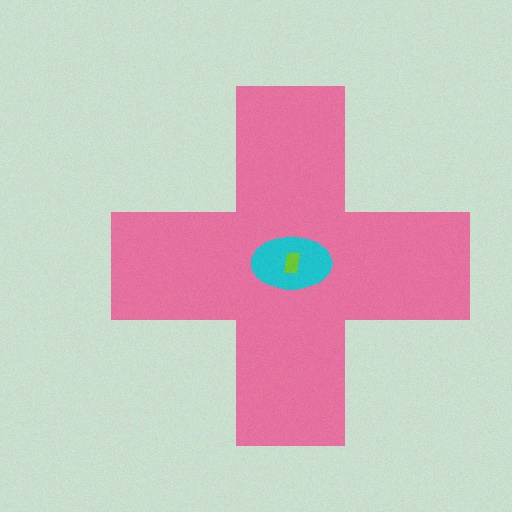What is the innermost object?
The lime rectangle.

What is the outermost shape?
The pink cross.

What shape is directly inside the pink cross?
The cyan ellipse.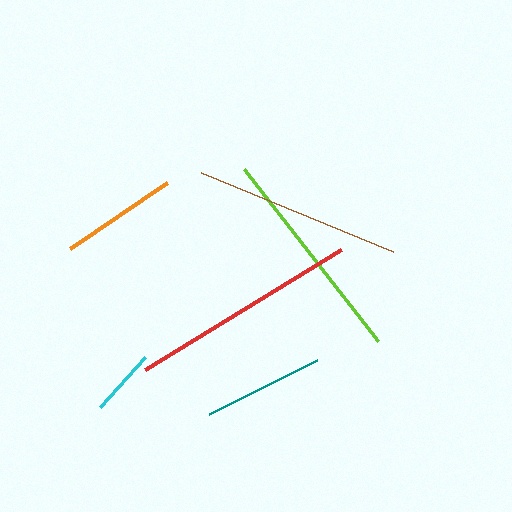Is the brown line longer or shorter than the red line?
The red line is longer than the brown line.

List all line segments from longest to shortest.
From longest to shortest: red, lime, brown, teal, orange, cyan.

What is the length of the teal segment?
The teal segment is approximately 120 pixels long.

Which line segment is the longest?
The red line is the longest at approximately 230 pixels.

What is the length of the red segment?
The red segment is approximately 230 pixels long.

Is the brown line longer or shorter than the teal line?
The brown line is longer than the teal line.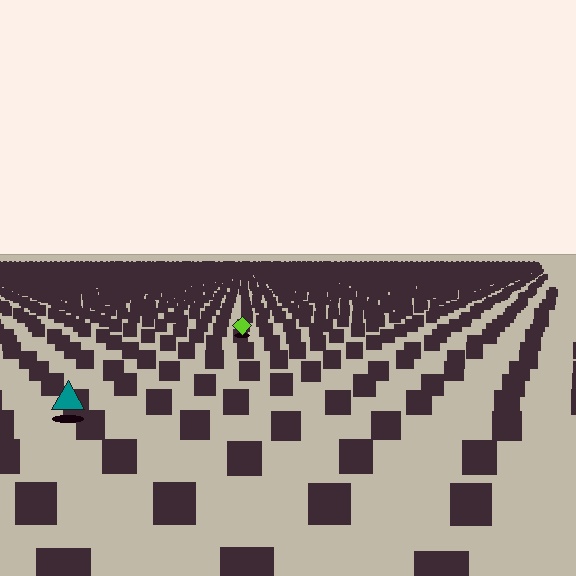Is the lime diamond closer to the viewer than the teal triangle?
No. The teal triangle is closer — you can tell from the texture gradient: the ground texture is coarser near it.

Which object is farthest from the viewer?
The lime diamond is farthest from the viewer. It appears smaller and the ground texture around it is denser.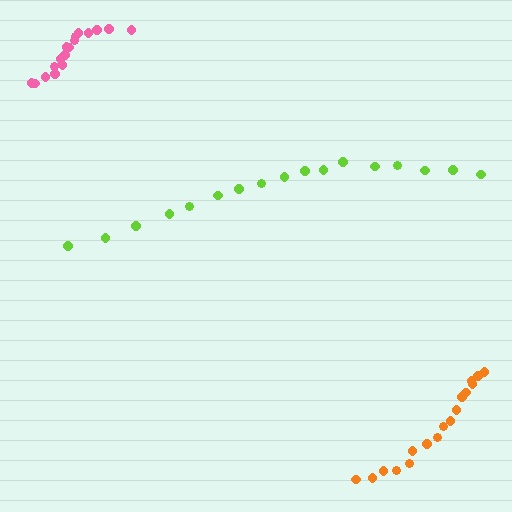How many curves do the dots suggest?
There are 3 distinct paths.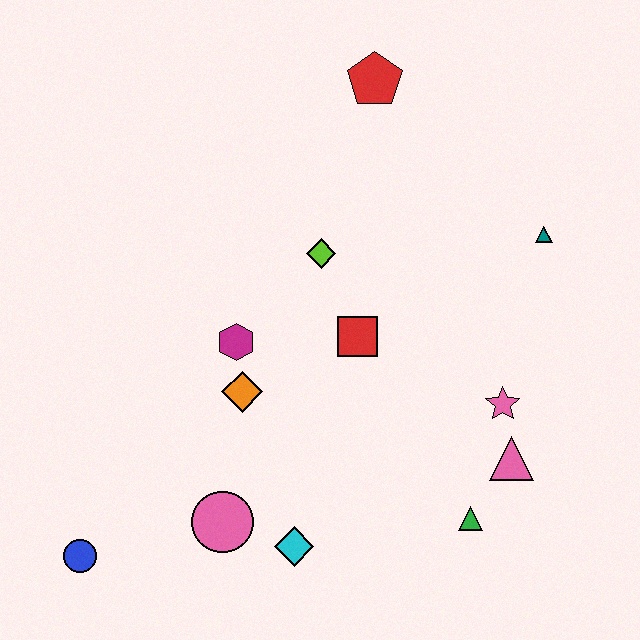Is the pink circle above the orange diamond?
No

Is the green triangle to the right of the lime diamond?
Yes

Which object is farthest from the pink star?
The blue circle is farthest from the pink star.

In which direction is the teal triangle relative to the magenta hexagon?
The teal triangle is to the right of the magenta hexagon.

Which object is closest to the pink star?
The pink triangle is closest to the pink star.